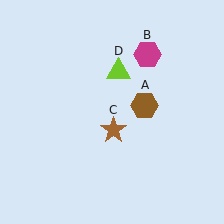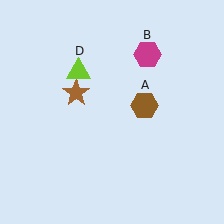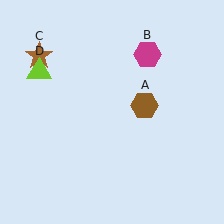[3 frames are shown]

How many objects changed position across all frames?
2 objects changed position: brown star (object C), lime triangle (object D).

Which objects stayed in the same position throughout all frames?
Brown hexagon (object A) and magenta hexagon (object B) remained stationary.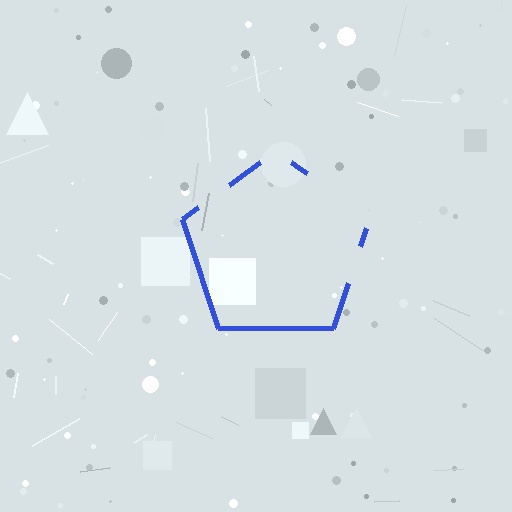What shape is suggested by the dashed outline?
The dashed outline suggests a pentagon.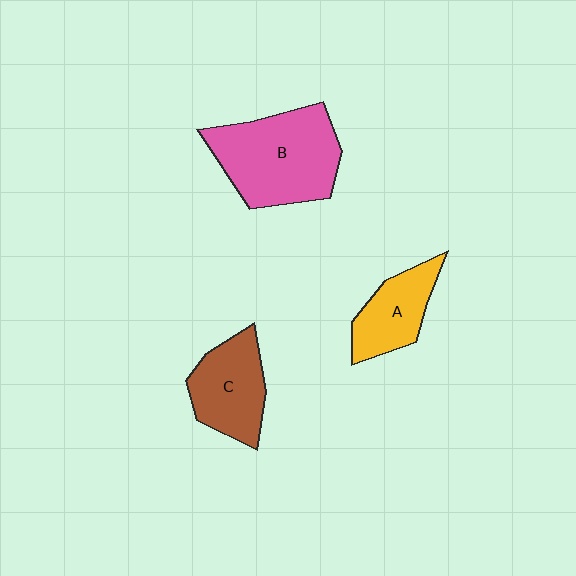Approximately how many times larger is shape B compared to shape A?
Approximately 1.9 times.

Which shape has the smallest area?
Shape A (yellow).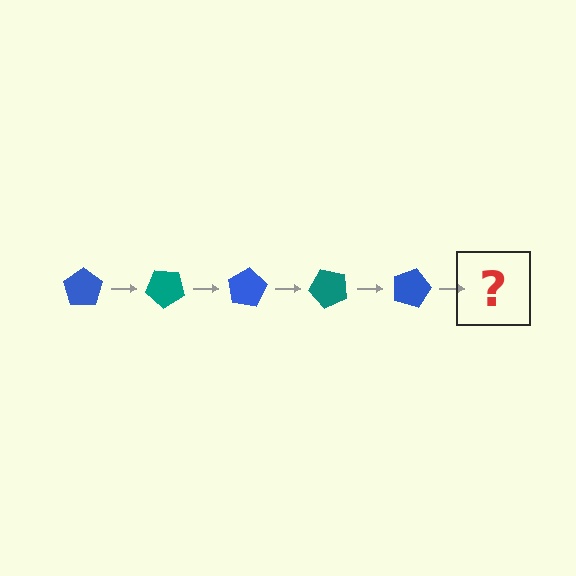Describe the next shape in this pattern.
It should be a teal pentagon, rotated 200 degrees from the start.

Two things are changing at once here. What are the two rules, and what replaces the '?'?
The two rules are that it rotates 40 degrees each step and the color cycles through blue and teal. The '?' should be a teal pentagon, rotated 200 degrees from the start.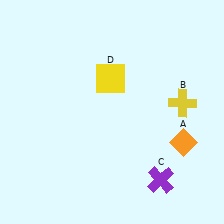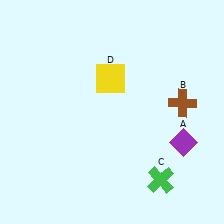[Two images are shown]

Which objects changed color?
A changed from orange to purple. B changed from yellow to brown. C changed from purple to green.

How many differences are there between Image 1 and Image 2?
There are 3 differences between the two images.